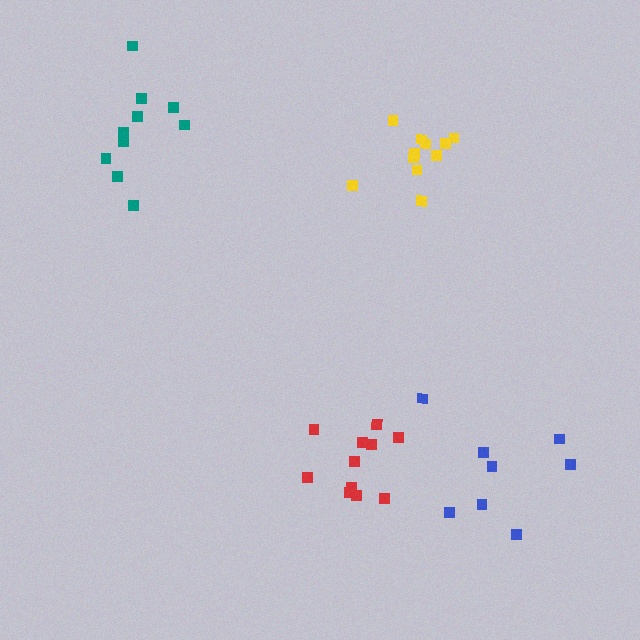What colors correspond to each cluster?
The clusters are colored: blue, red, teal, yellow.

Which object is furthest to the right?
The blue cluster is rightmost.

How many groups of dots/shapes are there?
There are 4 groups.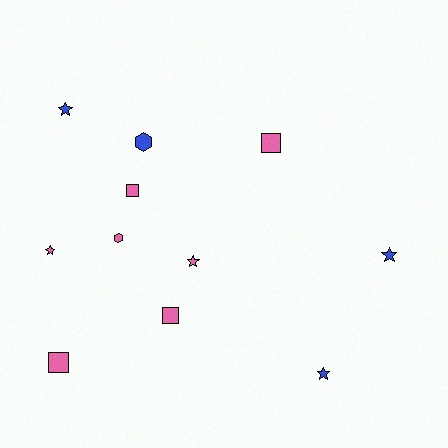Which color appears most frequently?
Pink, with 7 objects.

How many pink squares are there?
There are 4 pink squares.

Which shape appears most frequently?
Star, with 5 objects.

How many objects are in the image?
There are 11 objects.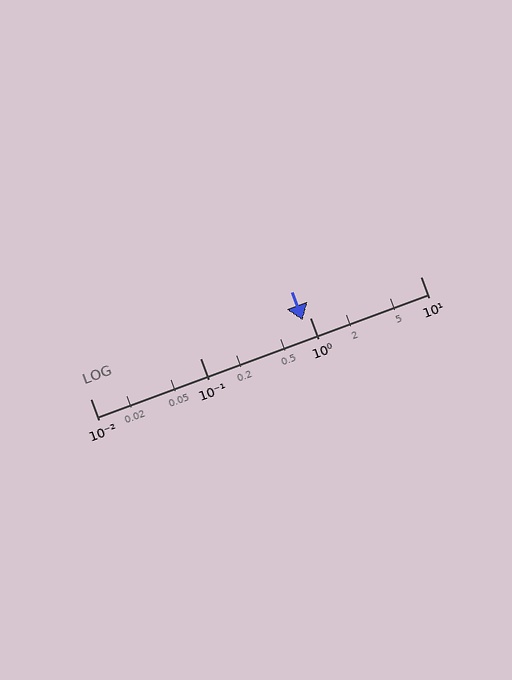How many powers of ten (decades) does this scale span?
The scale spans 3 decades, from 0.01 to 10.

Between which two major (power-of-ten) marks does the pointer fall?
The pointer is between 0.1 and 1.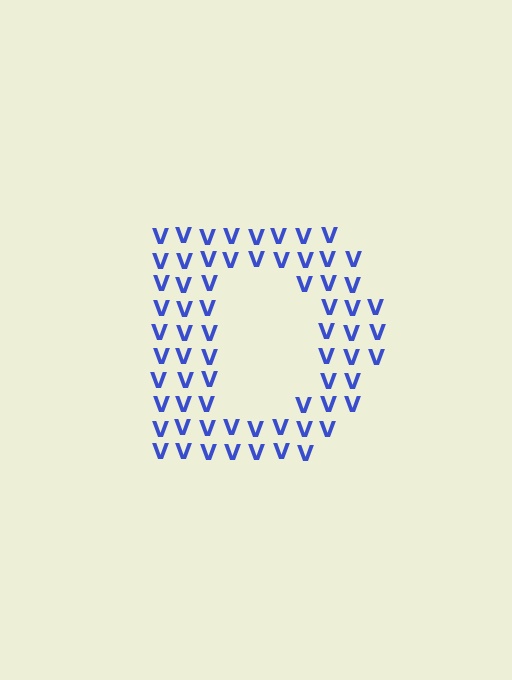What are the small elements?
The small elements are letter V's.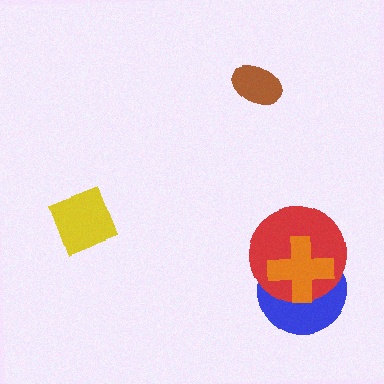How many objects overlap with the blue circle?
2 objects overlap with the blue circle.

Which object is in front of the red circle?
The orange cross is in front of the red circle.